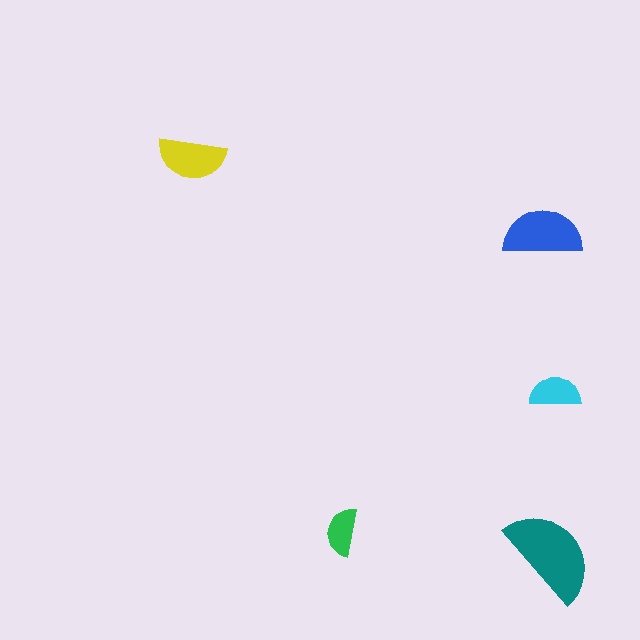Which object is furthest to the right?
The cyan semicircle is rightmost.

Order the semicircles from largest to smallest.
the teal one, the blue one, the yellow one, the cyan one, the green one.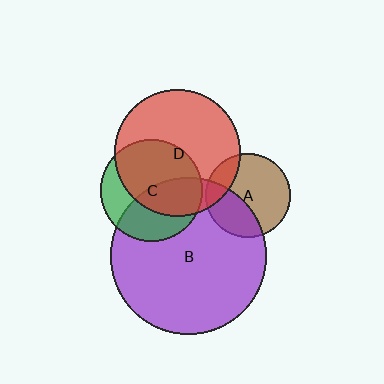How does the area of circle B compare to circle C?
Approximately 2.4 times.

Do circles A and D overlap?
Yes.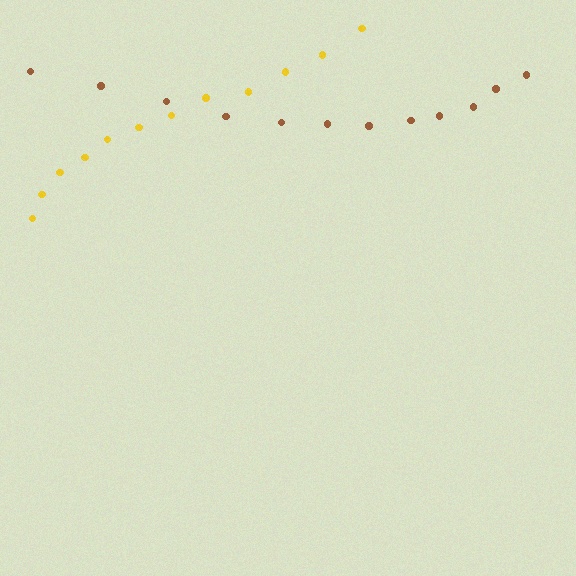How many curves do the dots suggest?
There are 2 distinct paths.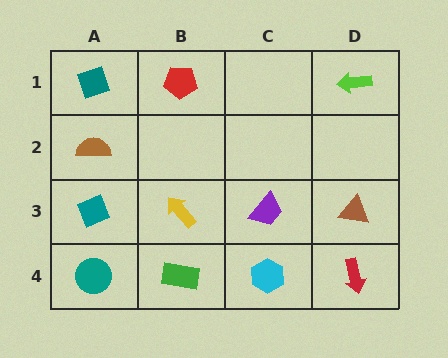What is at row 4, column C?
A cyan hexagon.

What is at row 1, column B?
A red pentagon.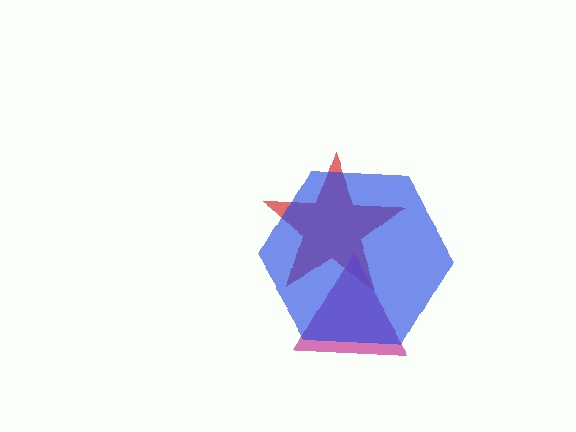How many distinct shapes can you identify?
There are 3 distinct shapes: a red star, a magenta triangle, a blue hexagon.